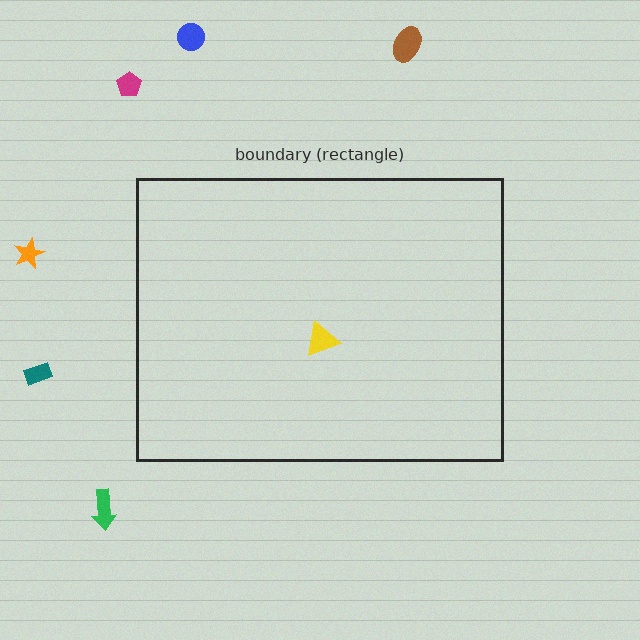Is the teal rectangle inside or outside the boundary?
Outside.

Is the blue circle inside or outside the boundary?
Outside.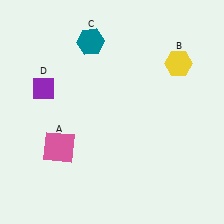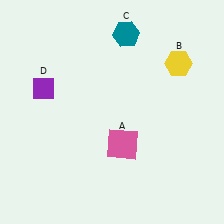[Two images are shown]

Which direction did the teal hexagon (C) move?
The teal hexagon (C) moved right.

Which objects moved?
The objects that moved are: the pink square (A), the teal hexagon (C).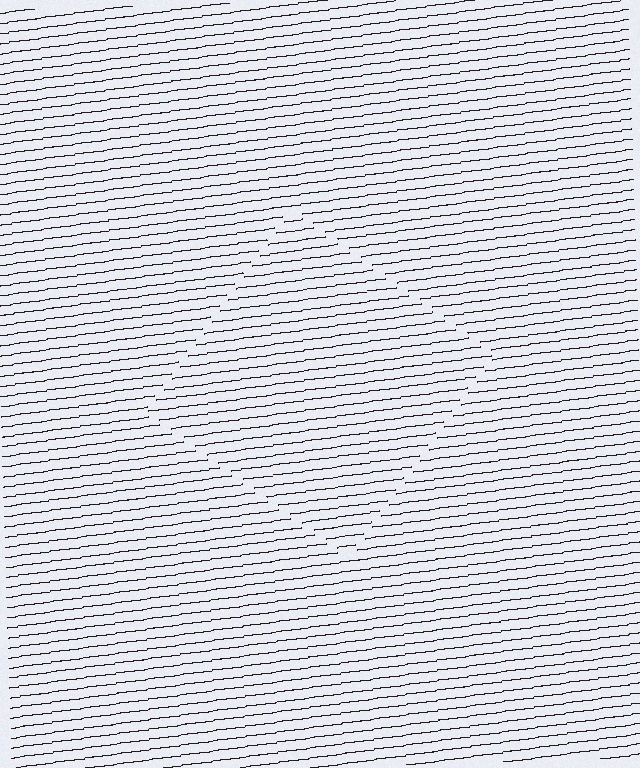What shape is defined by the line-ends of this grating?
An illusory square. The interior of the shape contains the same grating, shifted by half a period — the contour is defined by the phase discontinuity where line-ends from the inner and outer gratings abut.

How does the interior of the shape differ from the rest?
The interior of the shape contains the same grating, shifted by half a period — the contour is defined by the phase discontinuity where line-ends from the inner and outer gratings abut.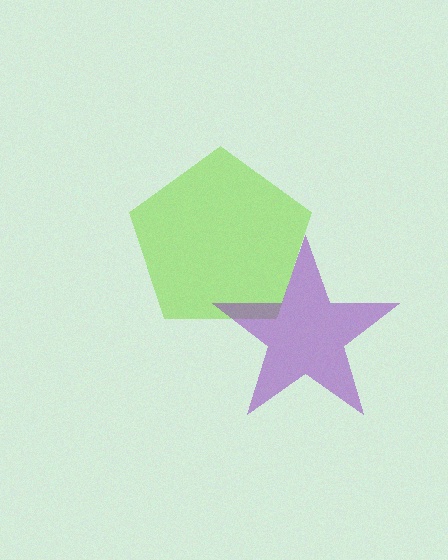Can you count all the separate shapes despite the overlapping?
Yes, there are 2 separate shapes.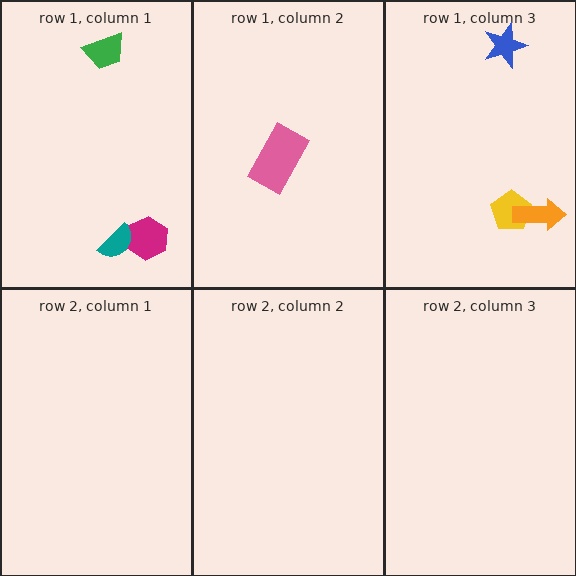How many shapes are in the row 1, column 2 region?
1.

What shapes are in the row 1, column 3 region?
The yellow pentagon, the orange arrow, the blue star.